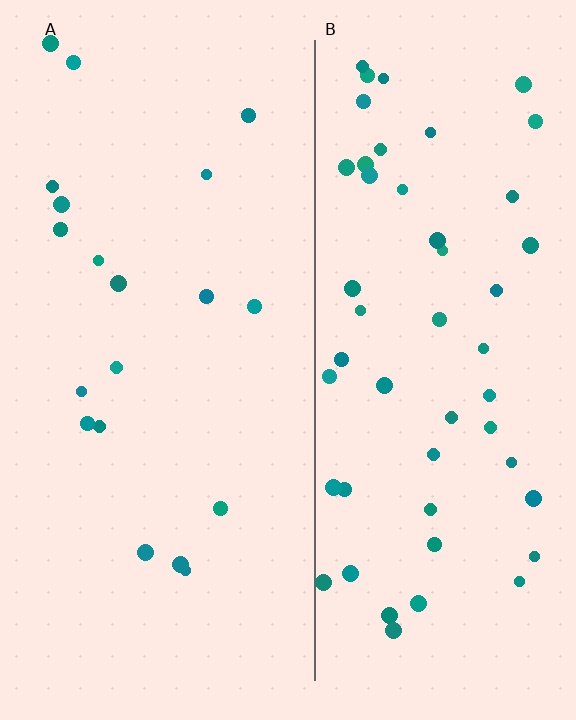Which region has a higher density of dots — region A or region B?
B (the right).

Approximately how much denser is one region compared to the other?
Approximately 2.7× — region B over region A.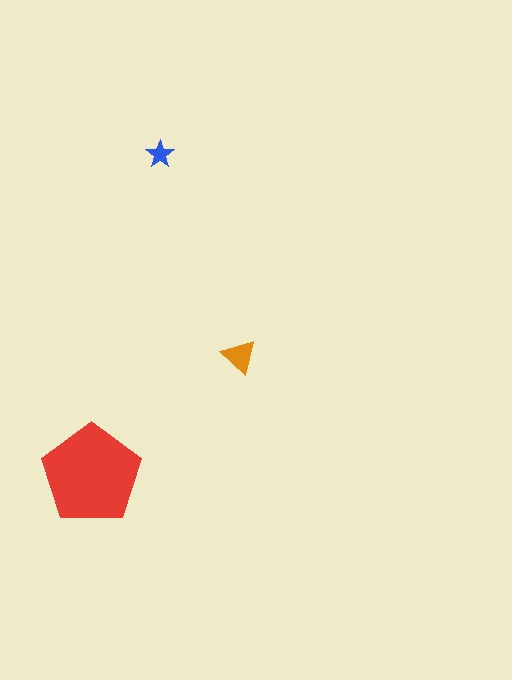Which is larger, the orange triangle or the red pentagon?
The red pentagon.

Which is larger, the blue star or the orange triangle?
The orange triangle.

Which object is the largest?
The red pentagon.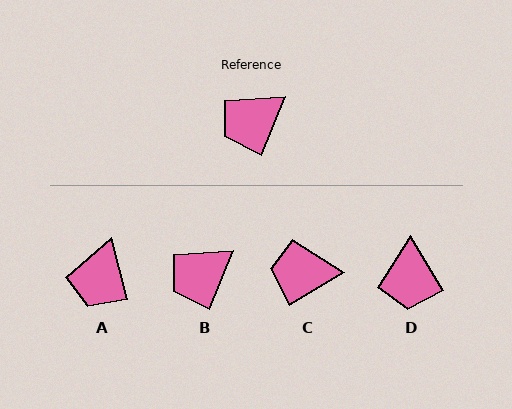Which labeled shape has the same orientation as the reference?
B.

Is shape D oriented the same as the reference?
No, it is off by about 54 degrees.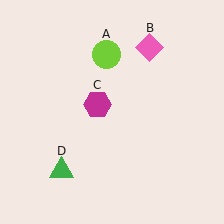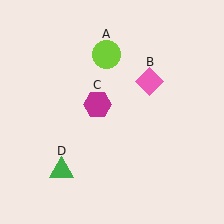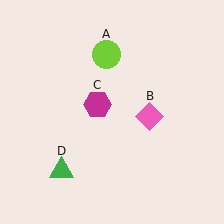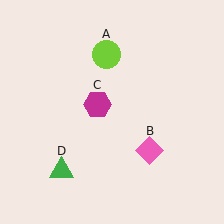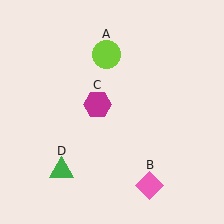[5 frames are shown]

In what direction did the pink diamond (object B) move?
The pink diamond (object B) moved down.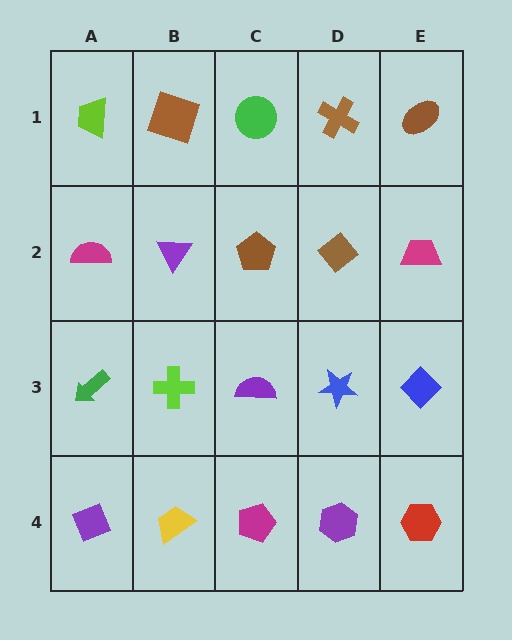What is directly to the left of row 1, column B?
A lime trapezoid.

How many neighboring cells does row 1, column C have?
3.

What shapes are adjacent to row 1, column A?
A magenta semicircle (row 2, column A), a brown square (row 1, column B).